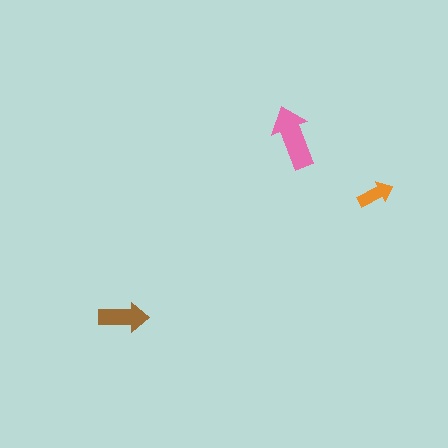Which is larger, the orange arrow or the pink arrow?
The pink one.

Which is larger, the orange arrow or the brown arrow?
The brown one.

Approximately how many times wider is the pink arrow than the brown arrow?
About 1.5 times wider.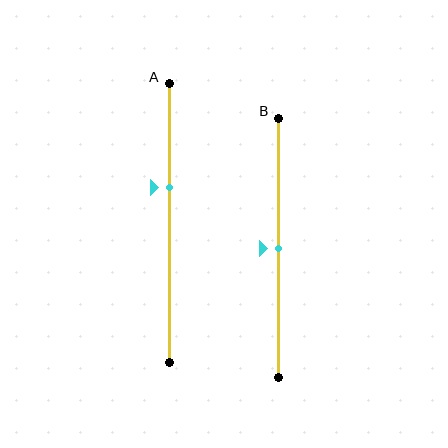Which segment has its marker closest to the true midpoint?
Segment B has its marker closest to the true midpoint.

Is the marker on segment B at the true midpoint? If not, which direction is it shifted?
Yes, the marker on segment B is at the true midpoint.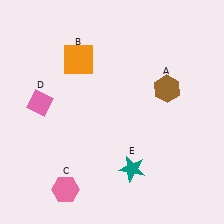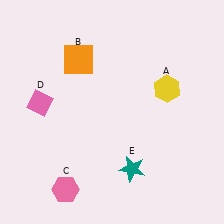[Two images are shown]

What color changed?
The hexagon (A) changed from brown in Image 1 to yellow in Image 2.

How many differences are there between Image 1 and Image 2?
There is 1 difference between the two images.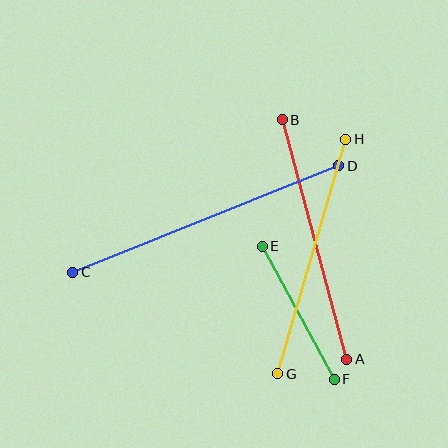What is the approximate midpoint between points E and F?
The midpoint is at approximately (298, 313) pixels.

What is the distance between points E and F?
The distance is approximately 151 pixels.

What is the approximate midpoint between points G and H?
The midpoint is at approximately (312, 256) pixels.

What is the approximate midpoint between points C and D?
The midpoint is at approximately (206, 219) pixels.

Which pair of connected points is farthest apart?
Points C and D are farthest apart.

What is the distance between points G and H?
The distance is approximately 244 pixels.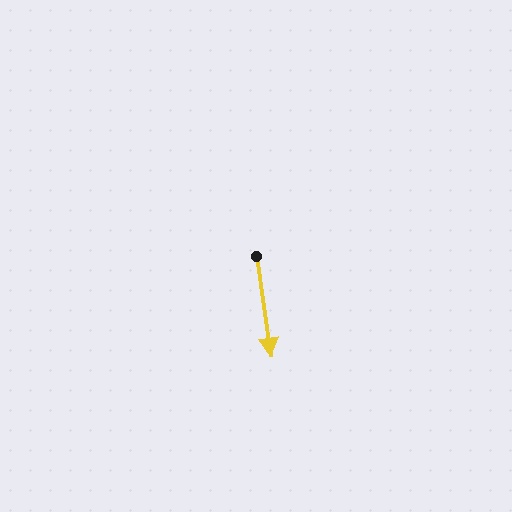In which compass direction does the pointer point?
South.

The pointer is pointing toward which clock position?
Roughly 6 o'clock.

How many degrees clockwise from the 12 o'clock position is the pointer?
Approximately 172 degrees.